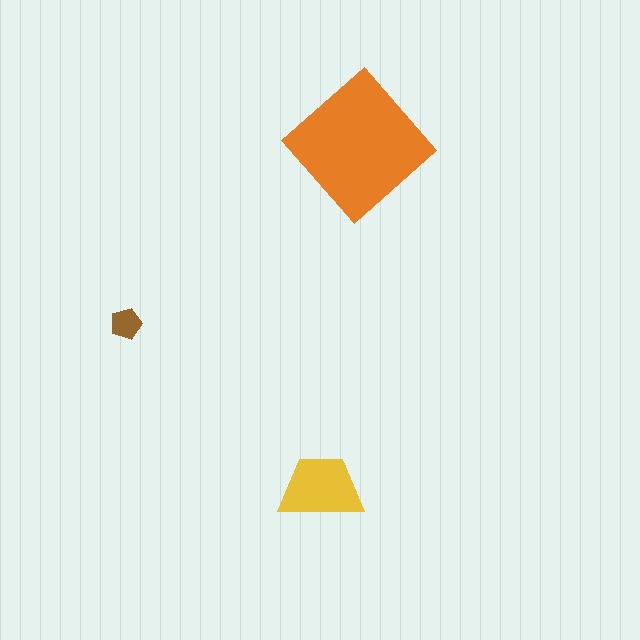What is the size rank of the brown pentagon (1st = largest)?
3rd.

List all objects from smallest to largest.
The brown pentagon, the yellow trapezoid, the orange diamond.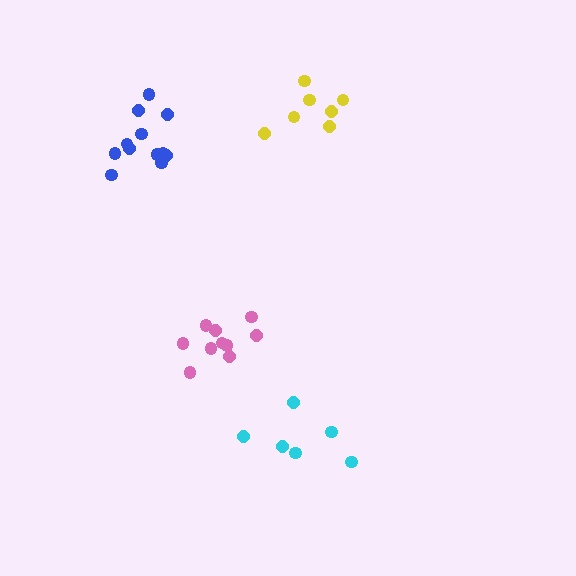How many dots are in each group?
Group 1: 10 dots, Group 2: 7 dots, Group 3: 6 dots, Group 4: 12 dots (35 total).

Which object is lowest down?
The cyan cluster is bottommost.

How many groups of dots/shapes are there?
There are 4 groups.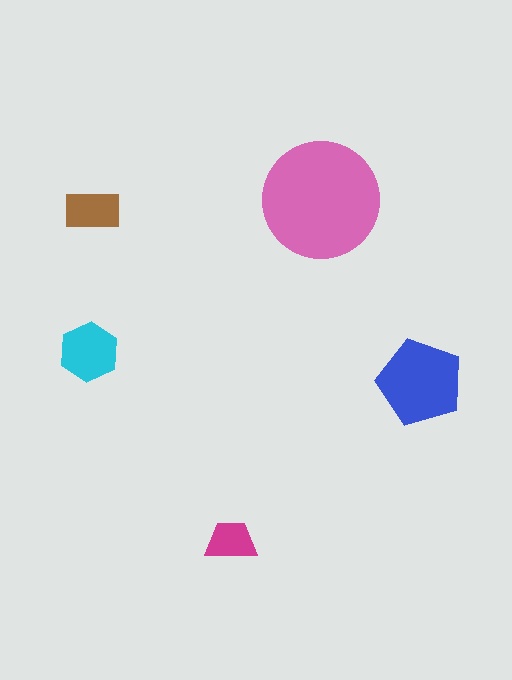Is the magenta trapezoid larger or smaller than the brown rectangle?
Smaller.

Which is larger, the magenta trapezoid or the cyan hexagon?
The cyan hexagon.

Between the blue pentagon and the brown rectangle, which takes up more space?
The blue pentagon.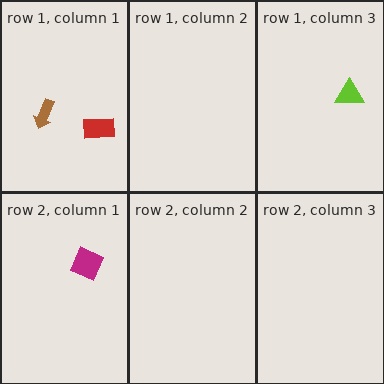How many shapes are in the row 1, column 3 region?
1.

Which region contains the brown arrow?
The row 1, column 1 region.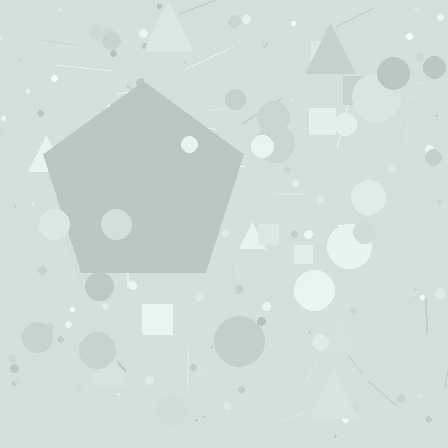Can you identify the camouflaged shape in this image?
The camouflaged shape is a pentagon.